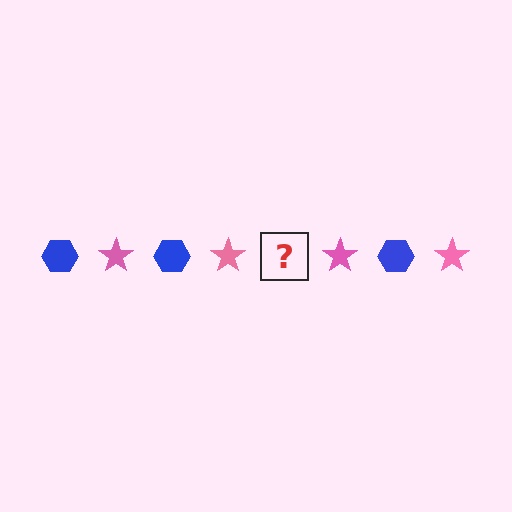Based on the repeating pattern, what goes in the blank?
The blank should be a blue hexagon.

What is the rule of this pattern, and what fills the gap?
The rule is that the pattern alternates between blue hexagon and pink star. The gap should be filled with a blue hexagon.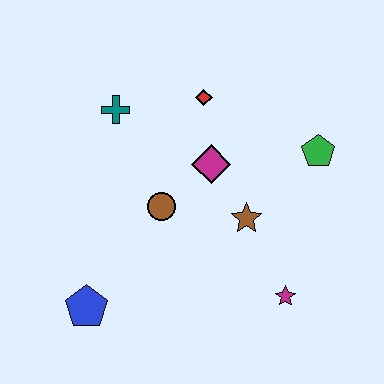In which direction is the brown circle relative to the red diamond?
The brown circle is below the red diamond.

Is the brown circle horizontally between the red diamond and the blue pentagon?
Yes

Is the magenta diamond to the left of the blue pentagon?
No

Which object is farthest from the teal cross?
The magenta star is farthest from the teal cross.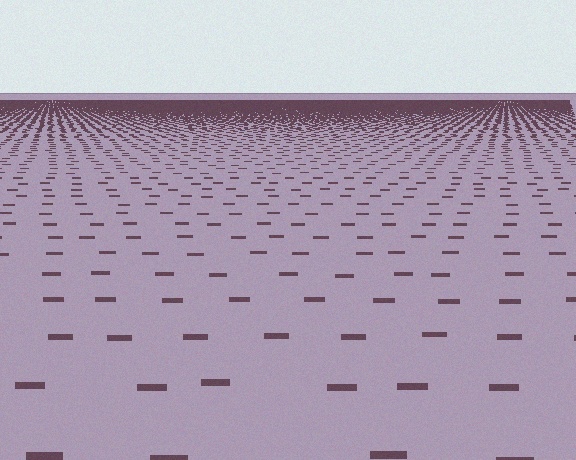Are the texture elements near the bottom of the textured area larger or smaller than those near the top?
Larger. Near the bottom, elements are closer to the viewer and appear at a bigger on-screen size.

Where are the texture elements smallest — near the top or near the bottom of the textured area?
Near the top.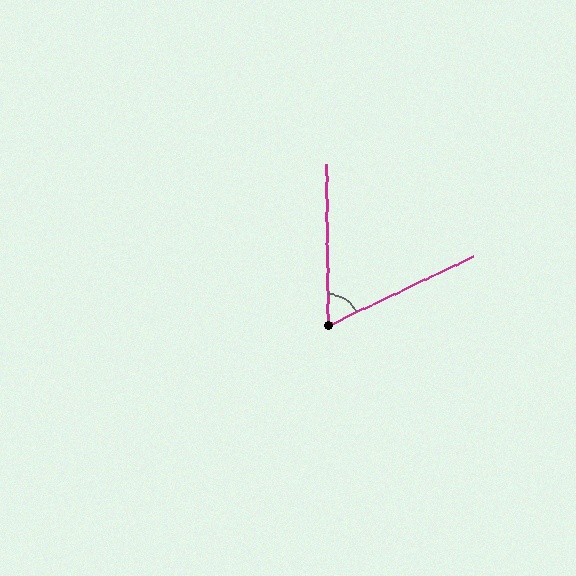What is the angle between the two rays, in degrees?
Approximately 65 degrees.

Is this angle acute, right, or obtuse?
It is acute.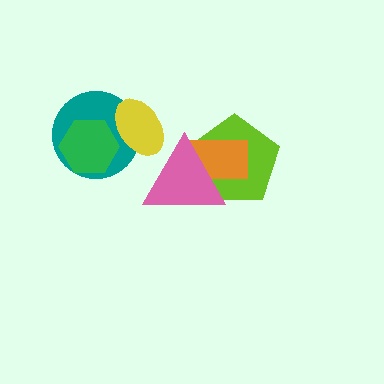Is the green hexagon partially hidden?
No, no other shape covers it.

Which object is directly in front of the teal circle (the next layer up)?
The yellow ellipse is directly in front of the teal circle.